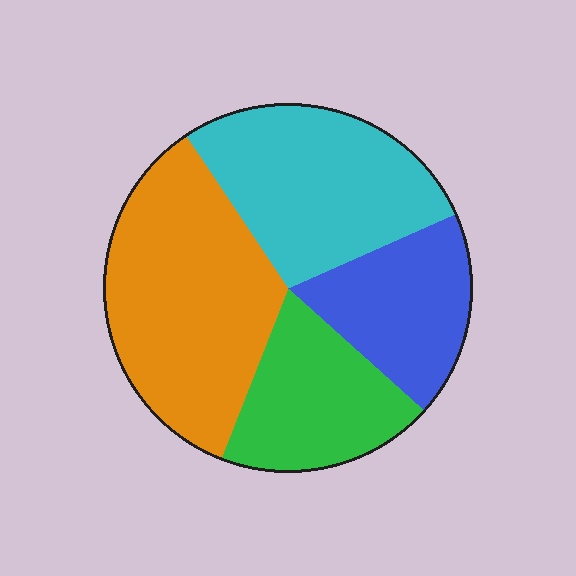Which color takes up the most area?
Orange, at roughly 35%.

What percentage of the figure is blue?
Blue takes up about one sixth (1/6) of the figure.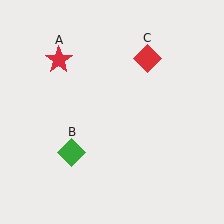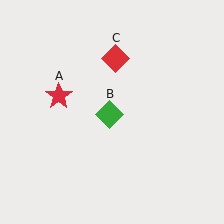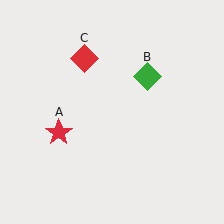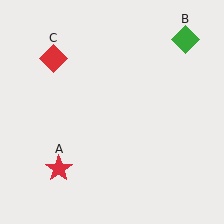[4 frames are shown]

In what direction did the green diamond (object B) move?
The green diamond (object B) moved up and to the right.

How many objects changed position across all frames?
3 objects changed position: red star (object A), green diamond (object B), red diamond (object C).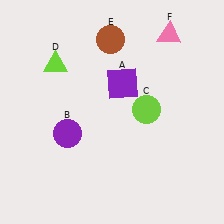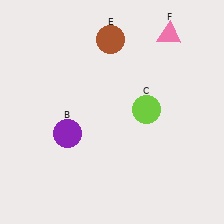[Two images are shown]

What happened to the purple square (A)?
The purple square (A) was removed in Image 2. It was in the top-right area of Image 1.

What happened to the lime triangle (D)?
The lime triangle (D) was removed in Image 2. It was in the top-left area of Image 1.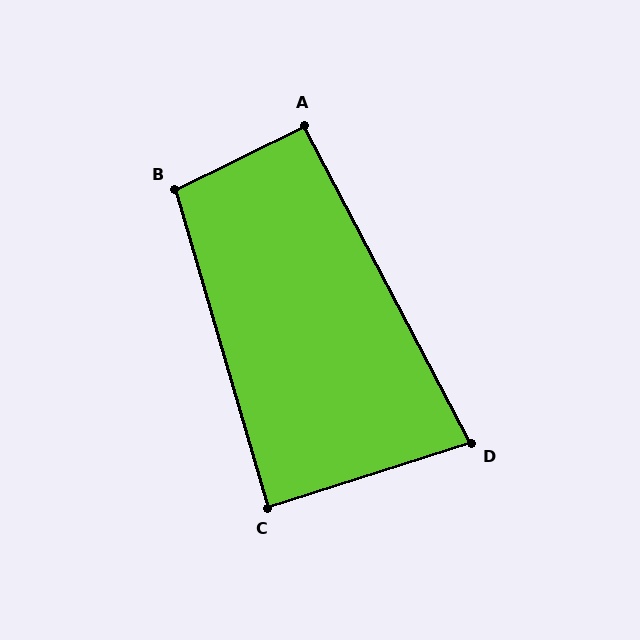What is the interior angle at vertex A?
Approximately 91 degrees (approximately right).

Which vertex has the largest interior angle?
B, at approximately 100 degrees.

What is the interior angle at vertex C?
Approximately 89 degrees (approximately right).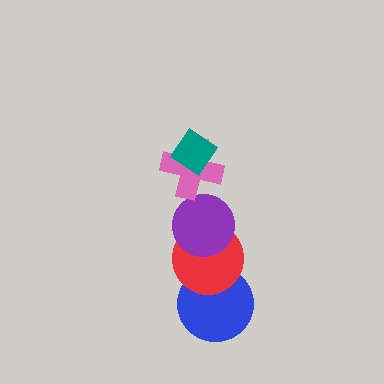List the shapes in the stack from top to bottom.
From top to bottom: the teal diamond, the pink cross, the purple circle, the red circle, the blue circle.